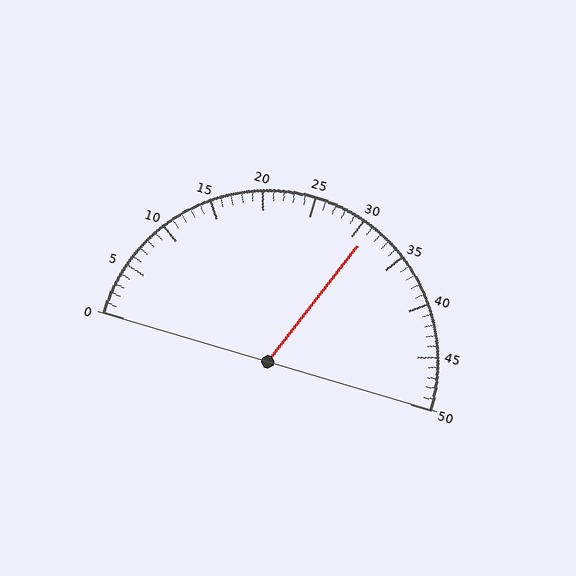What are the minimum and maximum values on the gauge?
The gauge ranges from 0 to 50.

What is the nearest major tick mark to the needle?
The nearest major tick mark is 30.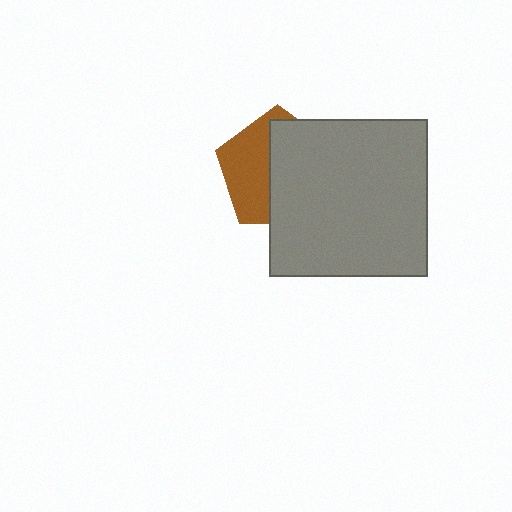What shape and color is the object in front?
The object in front is a gray square.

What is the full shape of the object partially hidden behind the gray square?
The partially hidden object is a brown pentagon.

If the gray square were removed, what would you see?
You would see the complete brown pentagon.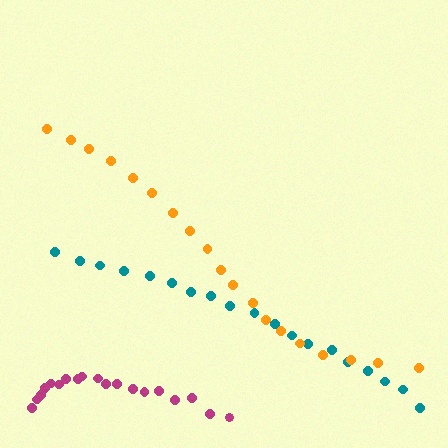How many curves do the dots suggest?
There are 3 distinct paths.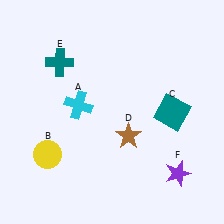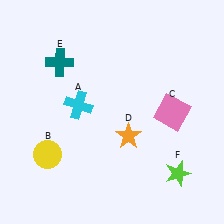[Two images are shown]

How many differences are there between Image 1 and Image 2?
There are 3 differences between the two images.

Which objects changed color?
C changed from teal to pink. D changed from brown to orange. F changed from purple to lime.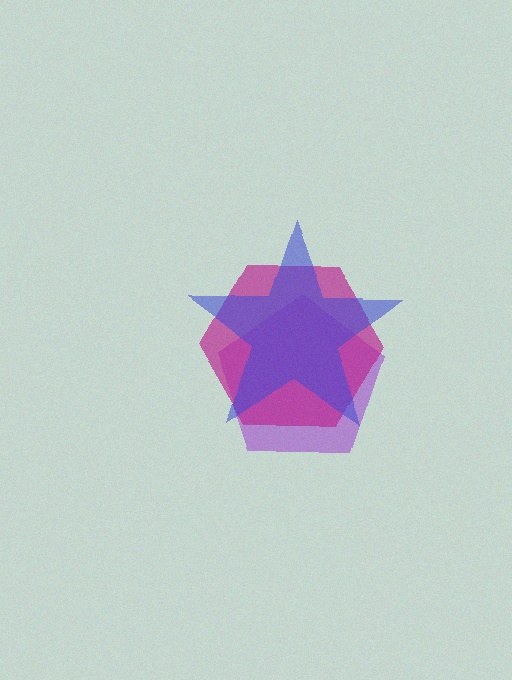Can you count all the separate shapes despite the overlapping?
Yes, there are 3 separate shapes.